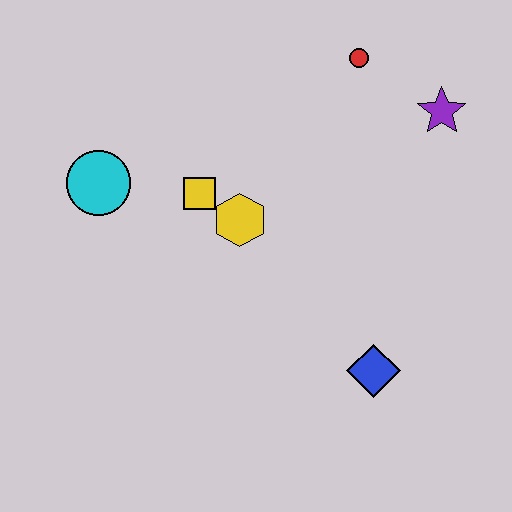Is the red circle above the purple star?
Yes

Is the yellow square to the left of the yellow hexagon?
Yes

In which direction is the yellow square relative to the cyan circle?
The yellow square is to the right of the cyan circle.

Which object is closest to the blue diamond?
The yellow hexagon is closest to the blue diamond.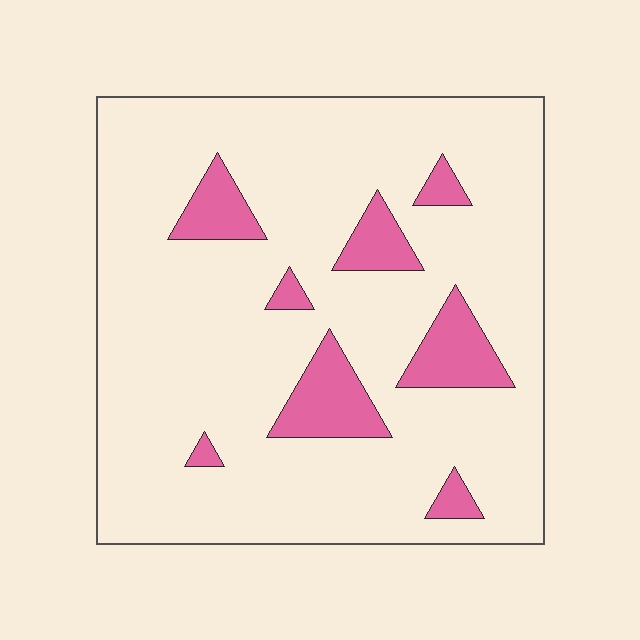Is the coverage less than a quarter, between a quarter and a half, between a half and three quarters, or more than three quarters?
Less than a quarter.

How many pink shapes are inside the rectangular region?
8.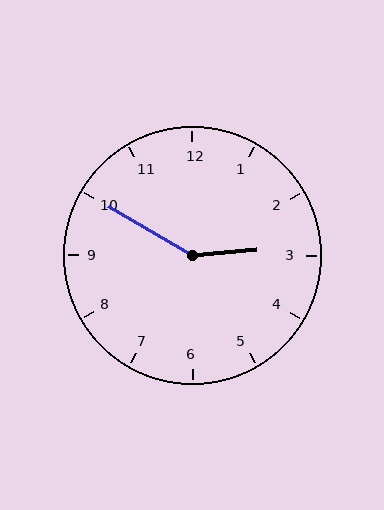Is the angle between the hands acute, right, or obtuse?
It is obtuse.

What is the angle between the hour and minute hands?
Approximately 145 degrees.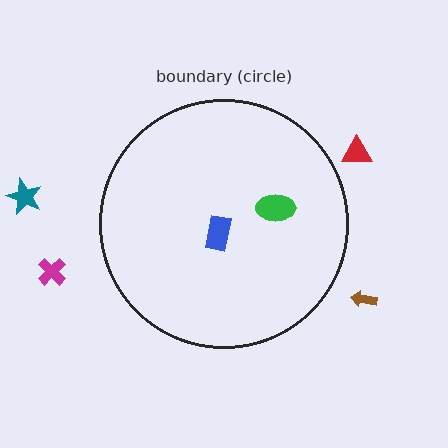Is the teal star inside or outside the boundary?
Outside.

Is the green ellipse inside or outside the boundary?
Inside.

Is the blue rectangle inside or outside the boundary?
Inside.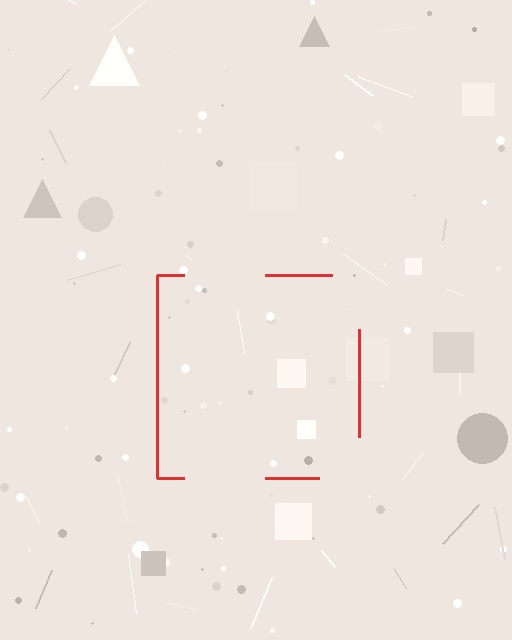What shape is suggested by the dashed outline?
The dashed outline suggests a square.